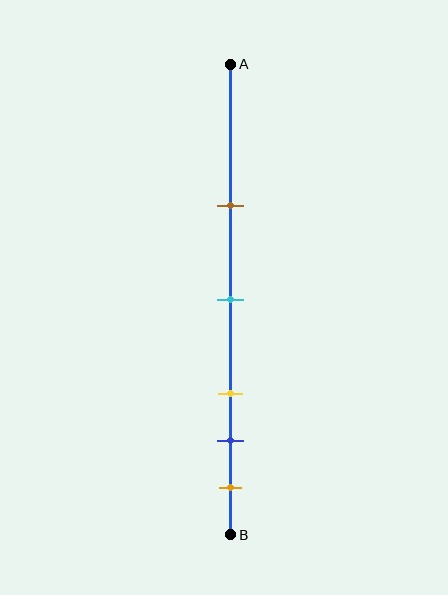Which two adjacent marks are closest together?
The blue and orange marks are the closest adjacent pair.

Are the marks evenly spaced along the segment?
No, the marks are not evenly spaced.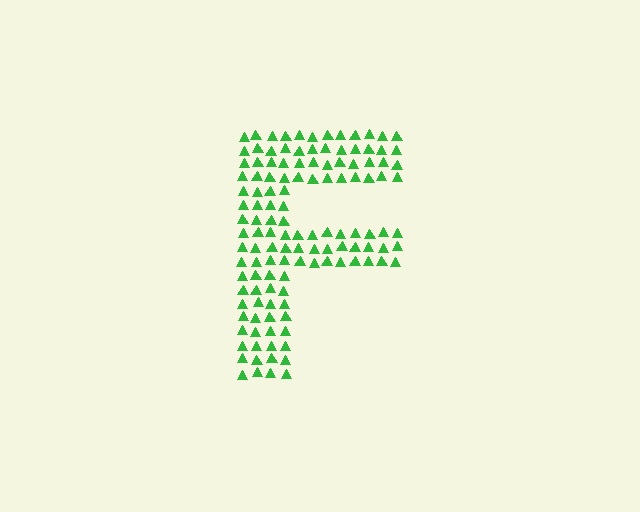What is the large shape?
The large shape is the letter F.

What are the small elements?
The small elements are triangles.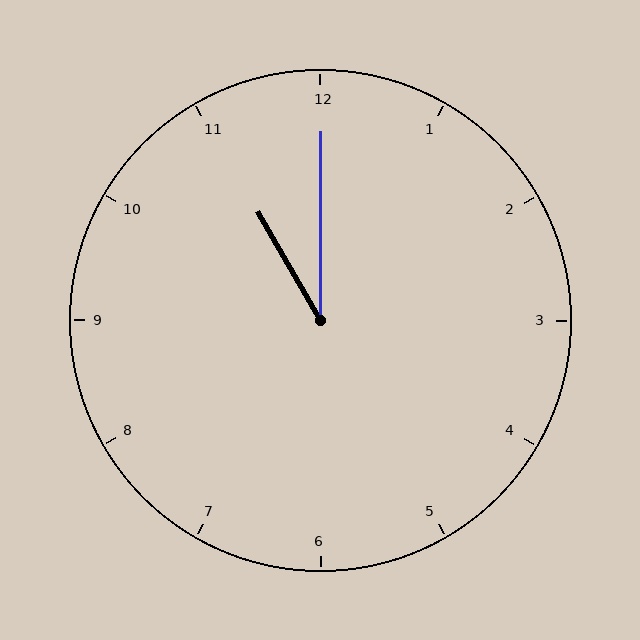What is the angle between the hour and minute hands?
Approximately 30 degrees.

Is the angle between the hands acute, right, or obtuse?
It is acute.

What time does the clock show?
11:00.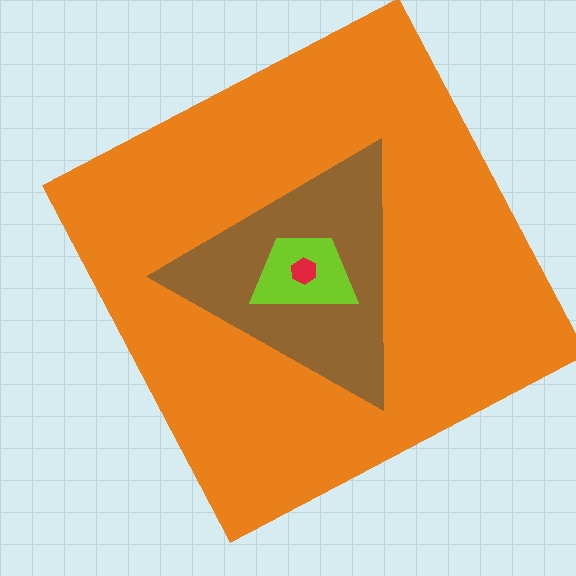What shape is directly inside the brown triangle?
The lime trapezoid.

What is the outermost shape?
The orange square.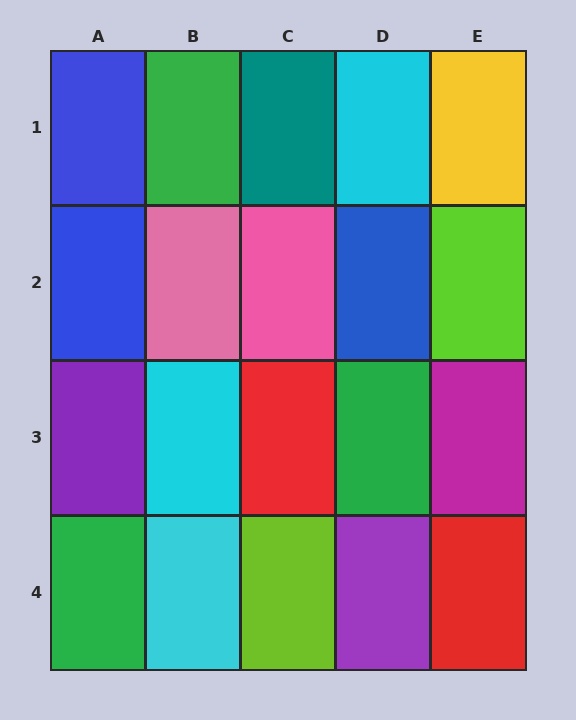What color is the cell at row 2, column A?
Blue.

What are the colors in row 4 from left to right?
Green, cyan, lime, purple, red.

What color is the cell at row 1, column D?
Cyan.